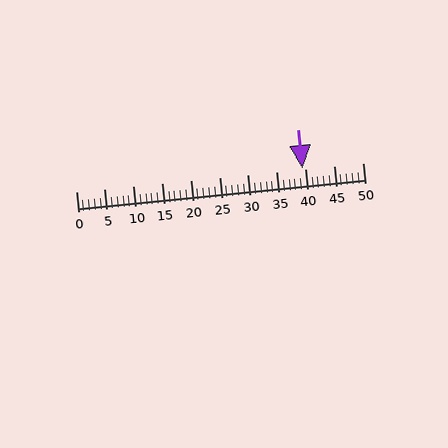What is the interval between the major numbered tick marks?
The major tick marks are spaced 5 units apart.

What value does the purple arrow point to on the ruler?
The purple arrow points to approximately 40.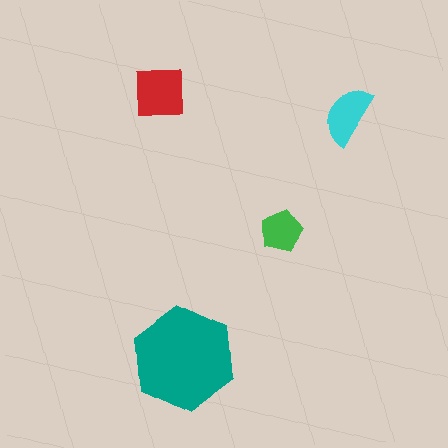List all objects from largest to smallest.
The teal hexagon, the red square, the cyan semicircle, the green pentagon.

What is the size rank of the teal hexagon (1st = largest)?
1st.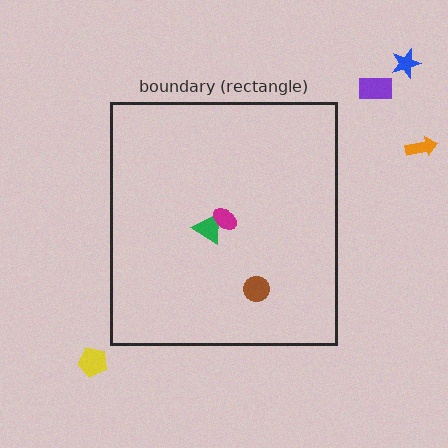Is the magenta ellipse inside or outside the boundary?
Inside.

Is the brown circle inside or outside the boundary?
Inside.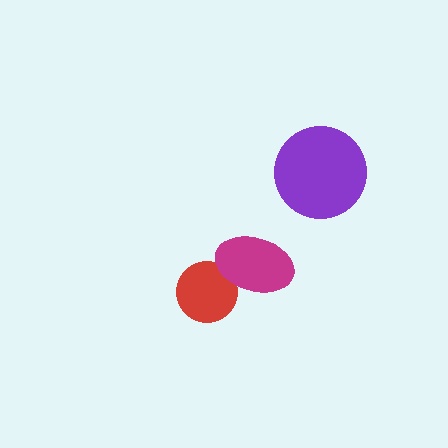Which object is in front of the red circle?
The magenta ellipse is in front of the red circle.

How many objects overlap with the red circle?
1 object overlaps with the red circle.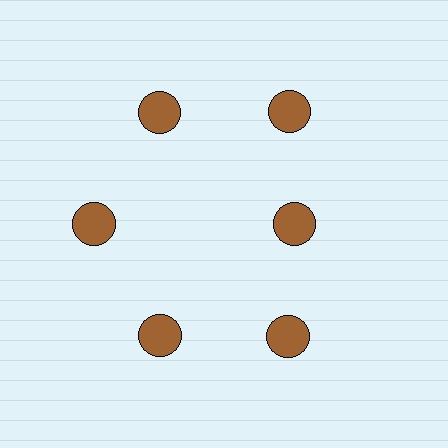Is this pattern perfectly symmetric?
No. The 6 brown circles are arranged in a ring, but one element near the 3 o'clock position is pulled inward toward the center, breaking the 6-fold rotational symmetry.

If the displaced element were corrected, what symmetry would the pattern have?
It would have 6-fold rotational symmetry — the pattern would map onto itself every 60 degrees.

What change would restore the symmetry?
The symmetry would be restored by moving it outward, back onto the ring so that all 6 circles sit at equal angles and equal distance from the center.